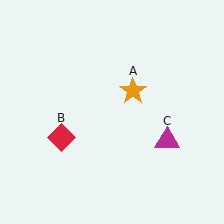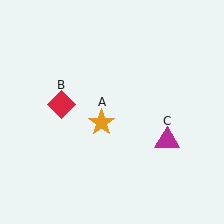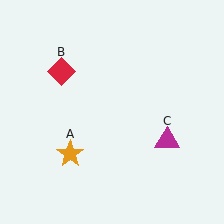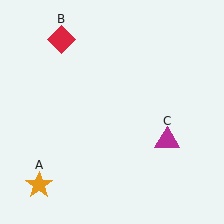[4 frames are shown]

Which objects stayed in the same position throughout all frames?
Magenta triangle (object C) remained stationary.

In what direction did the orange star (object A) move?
The orange star (object A) moved down and to the left.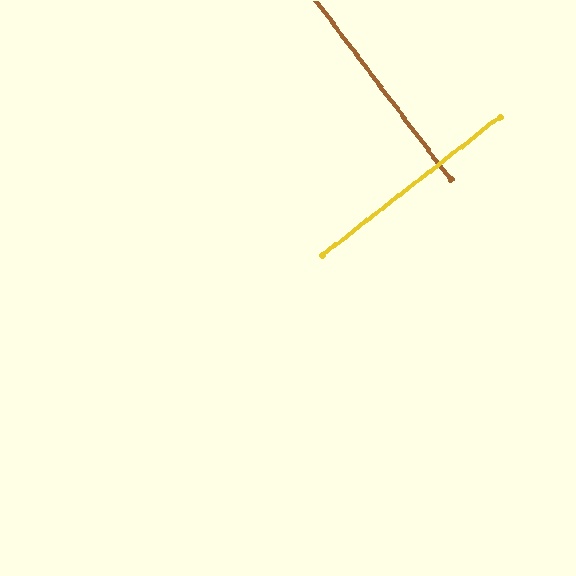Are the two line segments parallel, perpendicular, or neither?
Perpendicular — they meet at approximately 89°.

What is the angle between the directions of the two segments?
Approximately 89 degrees.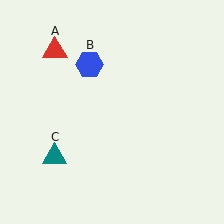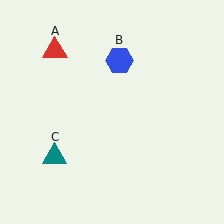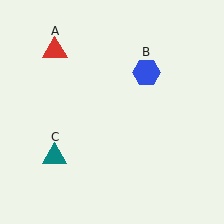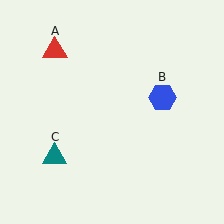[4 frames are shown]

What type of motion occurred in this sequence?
The blue hexagon (object B) rotated clockwise around the center of the scene.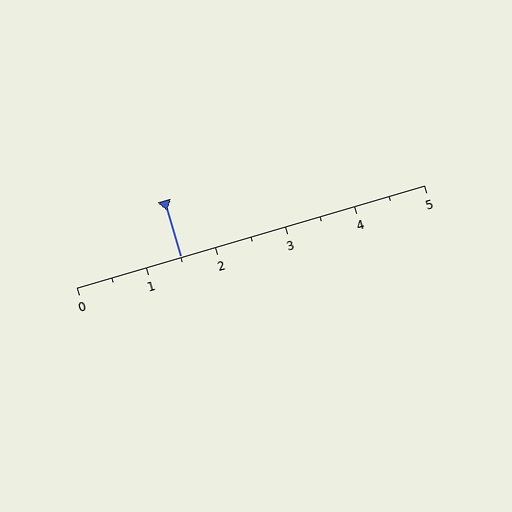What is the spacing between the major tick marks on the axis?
The major ticks are spaced 1 apart.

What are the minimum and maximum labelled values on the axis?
The axis runs from 0 to 5.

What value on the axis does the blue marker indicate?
The marker indicates approximately 1.5.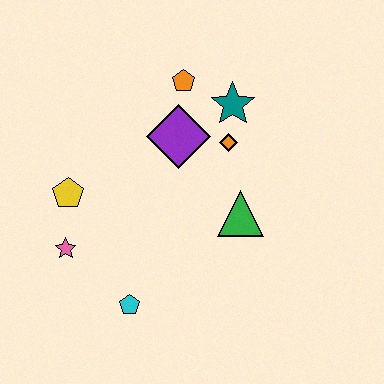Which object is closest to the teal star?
The orange diamond is closest to the teal star.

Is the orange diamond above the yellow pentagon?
Yes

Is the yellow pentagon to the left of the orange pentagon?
Yes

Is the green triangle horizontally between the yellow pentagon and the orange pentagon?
No